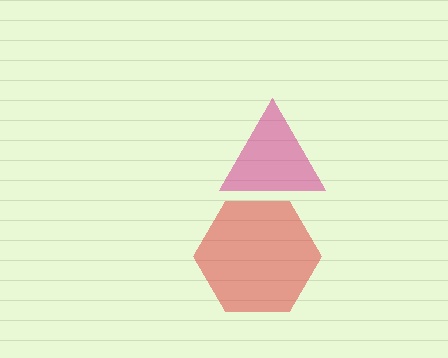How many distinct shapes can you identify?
There are 2 distinct shapes: a magenta triangle, a red hexagon.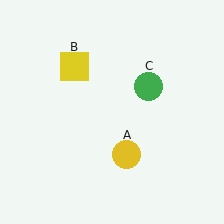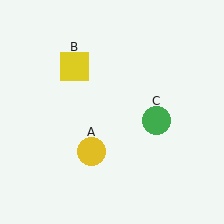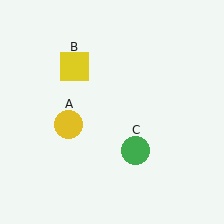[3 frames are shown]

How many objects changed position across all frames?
2 objects changed position: yellow circle (object A), green circle (object C).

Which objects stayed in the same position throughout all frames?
Yellow square (object B) remained stationary.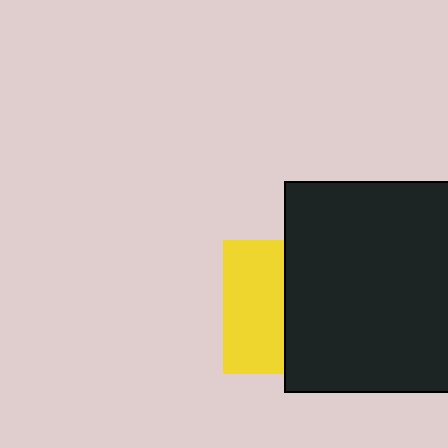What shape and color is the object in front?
The object in front is a black square.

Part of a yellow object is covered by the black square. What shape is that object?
It is a square.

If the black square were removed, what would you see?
You would see the complete yellow square.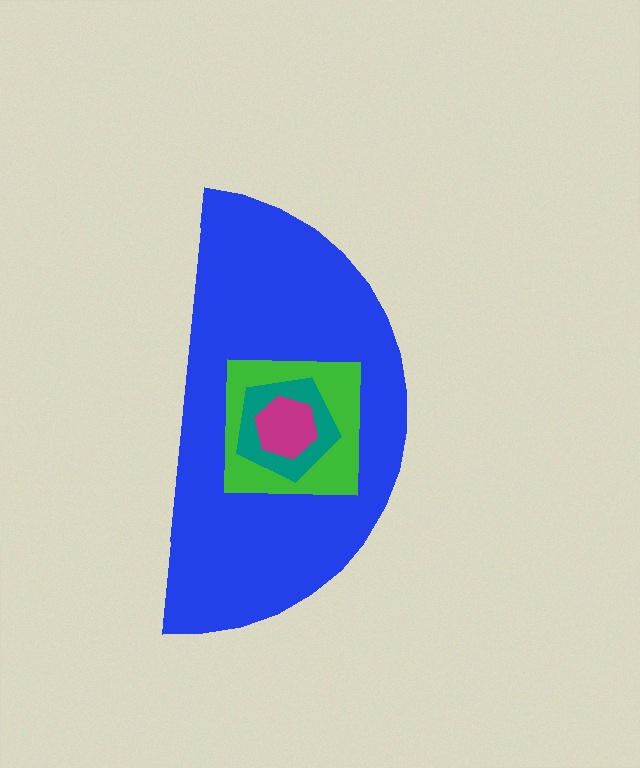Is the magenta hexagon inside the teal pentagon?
Yes.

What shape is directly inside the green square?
The teal pentagon.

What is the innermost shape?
The magenta hexagon.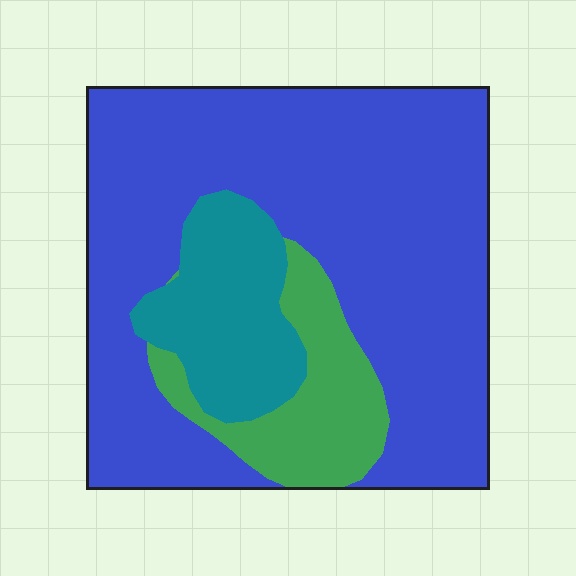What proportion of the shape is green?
Green takes up about one eighth (1/8) of the shape.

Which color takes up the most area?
Blue, at roughly 70%.